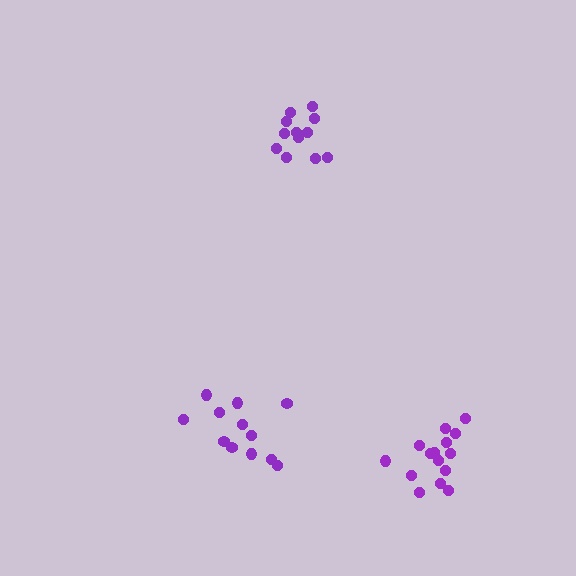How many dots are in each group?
Group 1: 15 dots, Group 2: 12 dots, Group 3: 12 dots (39 total).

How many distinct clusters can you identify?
There are 3 distinct clusters.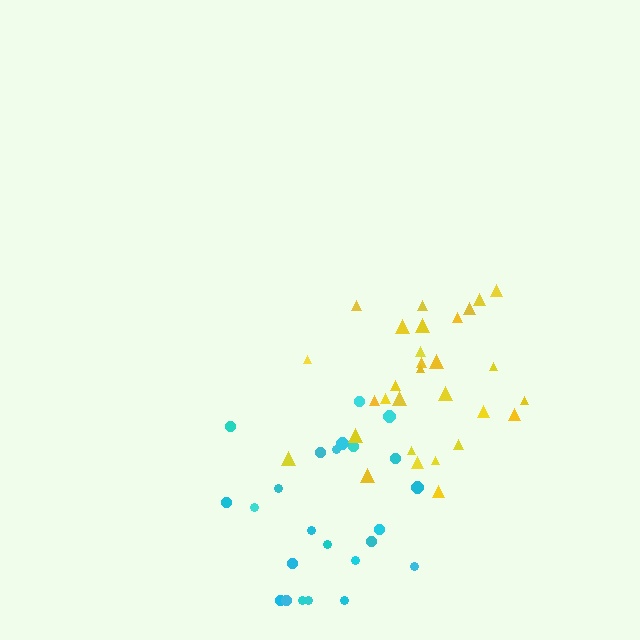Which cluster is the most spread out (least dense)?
Cyan.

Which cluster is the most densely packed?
Yellow.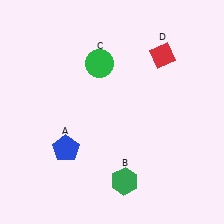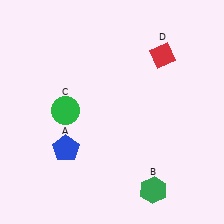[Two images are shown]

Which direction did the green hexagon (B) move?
The green hexagon (B) moved right.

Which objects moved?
The objects that moved are: the green hexagon (B), the green circle (C).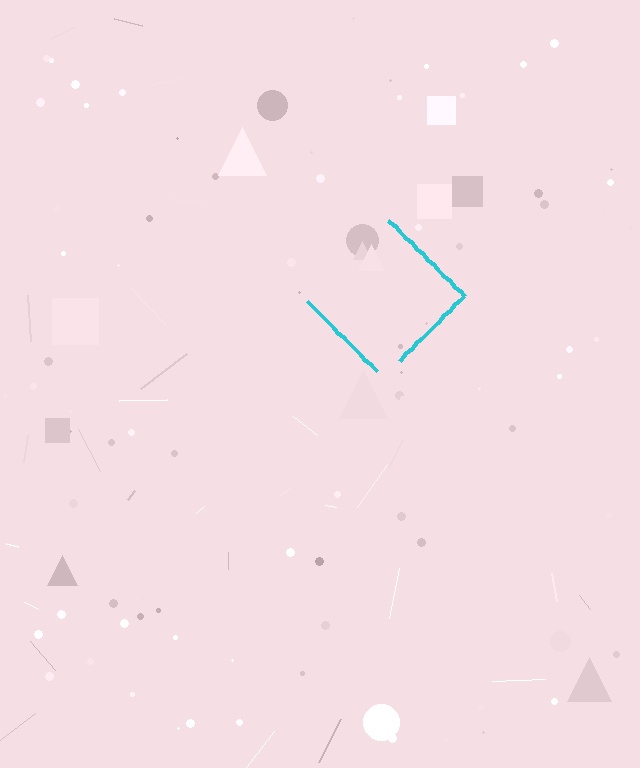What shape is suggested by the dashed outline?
The dashed outline suggests a diamond.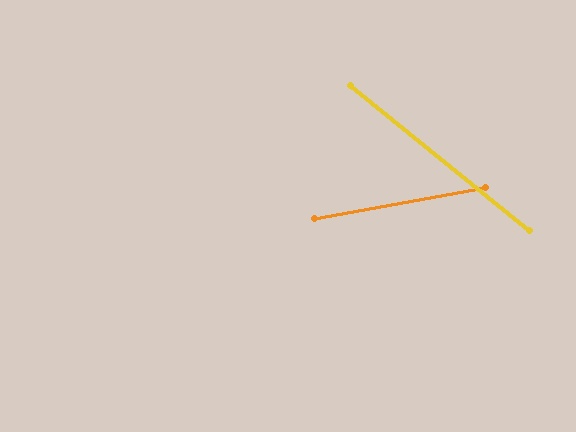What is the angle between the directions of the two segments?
Approximately 49 degrees.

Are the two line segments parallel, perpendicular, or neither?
Neither parallel nor perpendicular — they differ by about 49°.